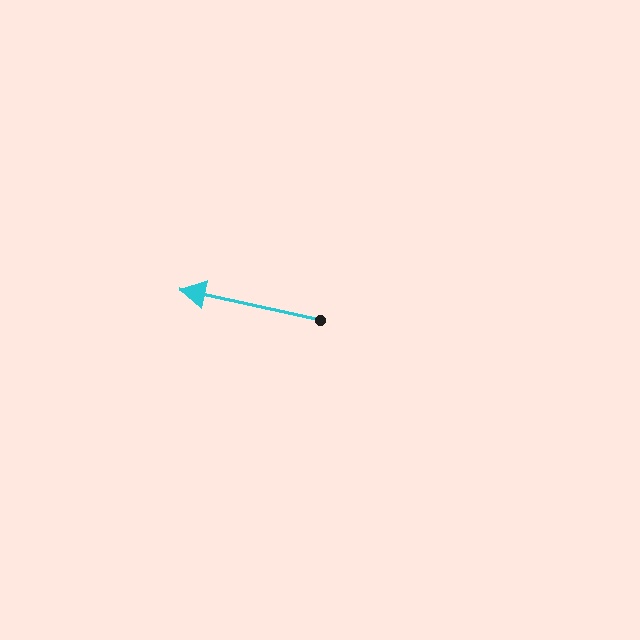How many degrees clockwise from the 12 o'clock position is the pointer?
Approximately 282 degrees.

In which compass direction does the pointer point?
West.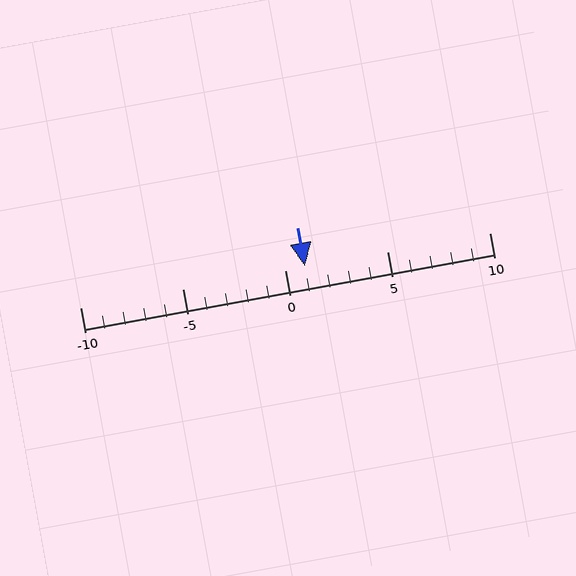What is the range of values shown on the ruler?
The ruler shows values from -10 to 10.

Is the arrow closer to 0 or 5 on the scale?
The arrow is closer to 0.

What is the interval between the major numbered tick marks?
The major tick marks are spaced 5 units apart.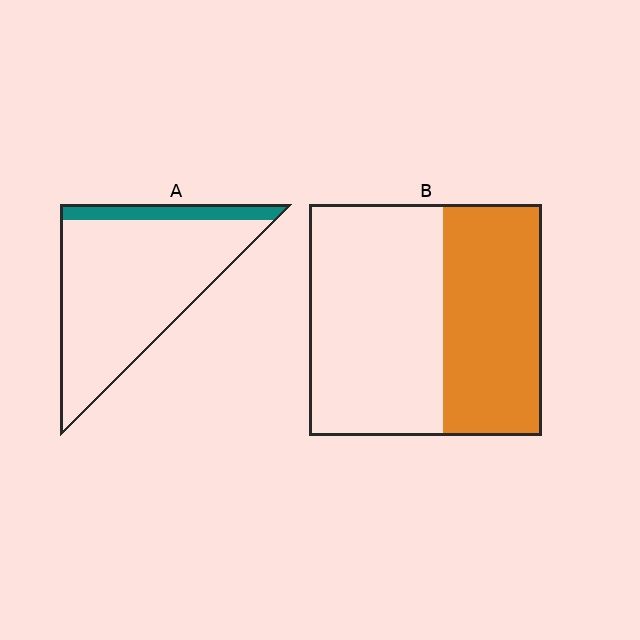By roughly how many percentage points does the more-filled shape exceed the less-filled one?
By roughly 30 percentage points (B over A).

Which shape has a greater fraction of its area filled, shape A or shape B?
Shape B.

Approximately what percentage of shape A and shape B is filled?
A is approximately 15% and B is approximately 40%.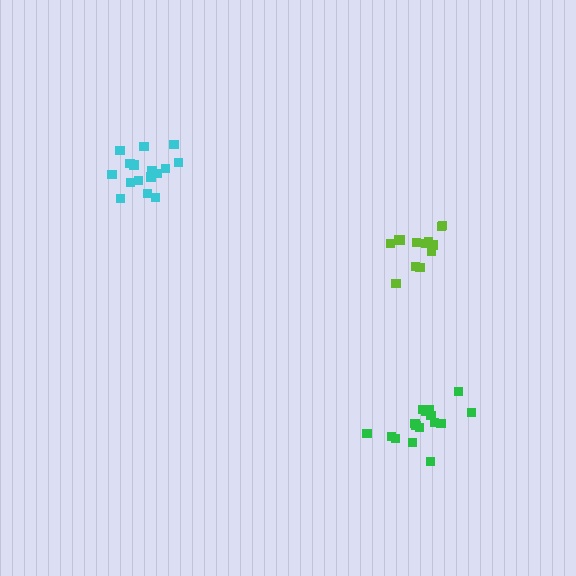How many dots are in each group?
Group 1: 16 dots, Group 2: 13 dots, Group 3: 16 dots (45 total).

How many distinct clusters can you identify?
There are 3 distinct clusters.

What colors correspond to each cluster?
The clusters are colored: cyan, lime, green.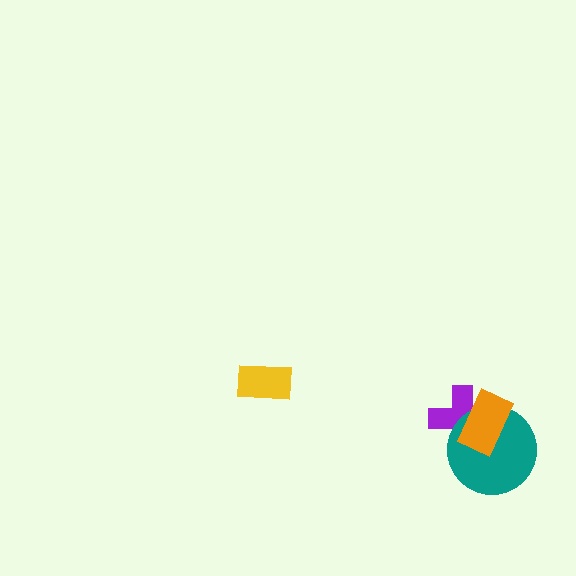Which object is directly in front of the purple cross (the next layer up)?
The teal circle is directly in front of the purple cross.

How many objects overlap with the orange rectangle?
2 objects overlap with the orange rectangle.